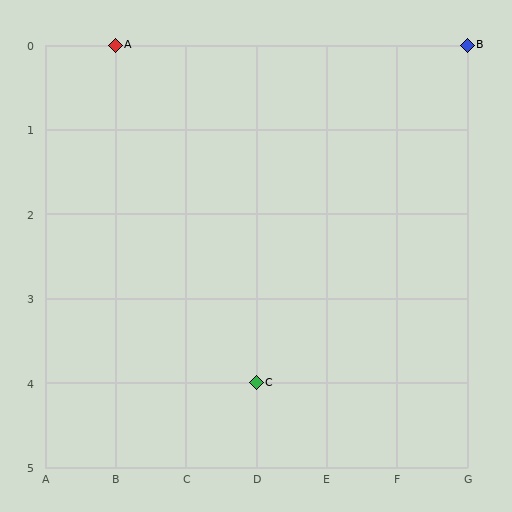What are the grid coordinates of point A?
Point A is at grid coordinates (B, 0).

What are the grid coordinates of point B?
Point B is at grid coordinates (G, 0).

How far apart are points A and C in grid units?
Points A and C are 2 columns and 4 rows apart (about 4.5 grid units diagonally).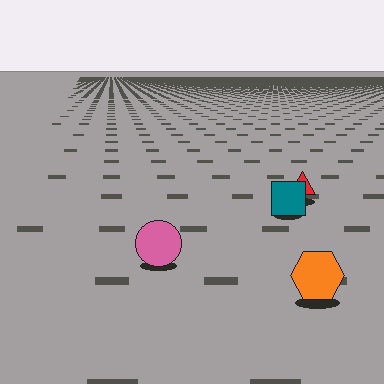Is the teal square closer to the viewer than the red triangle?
Yes. The teal square is closer — you can tell from the texture gradient: the ground texture is coarser near it.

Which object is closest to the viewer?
The orange hexagon is closest. The texture marks near it are larger and more spread out.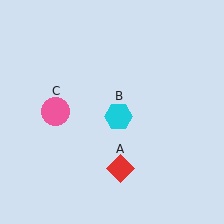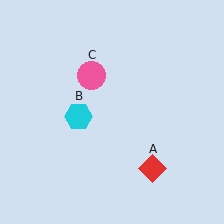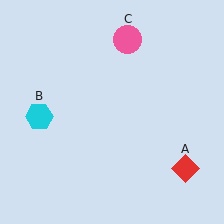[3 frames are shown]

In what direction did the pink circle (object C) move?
The pink circle (object C) moved up and to the right.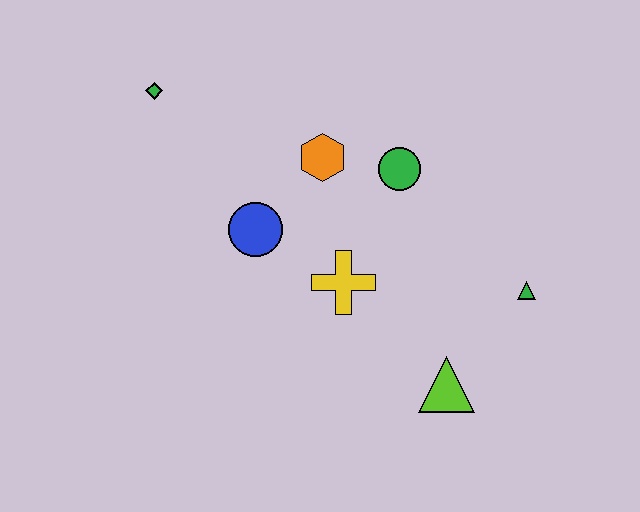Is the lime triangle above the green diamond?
No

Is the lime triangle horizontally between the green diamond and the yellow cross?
No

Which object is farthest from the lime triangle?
The green diamond is farthest from the lime triangle.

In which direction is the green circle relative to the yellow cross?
The green circle is above the yellow cross.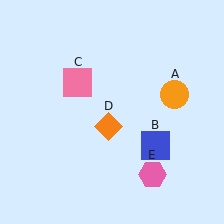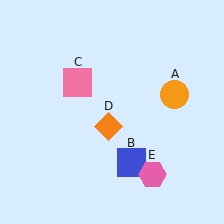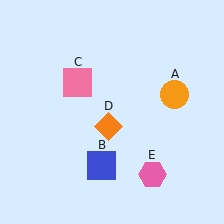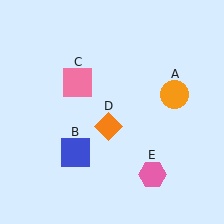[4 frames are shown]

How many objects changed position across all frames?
1 object changed position: blue square (object B).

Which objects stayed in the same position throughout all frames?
Orange circle (object A) and pink square (object C) and orange diamond (object D) and pink hexagon (object E) remained stationary.